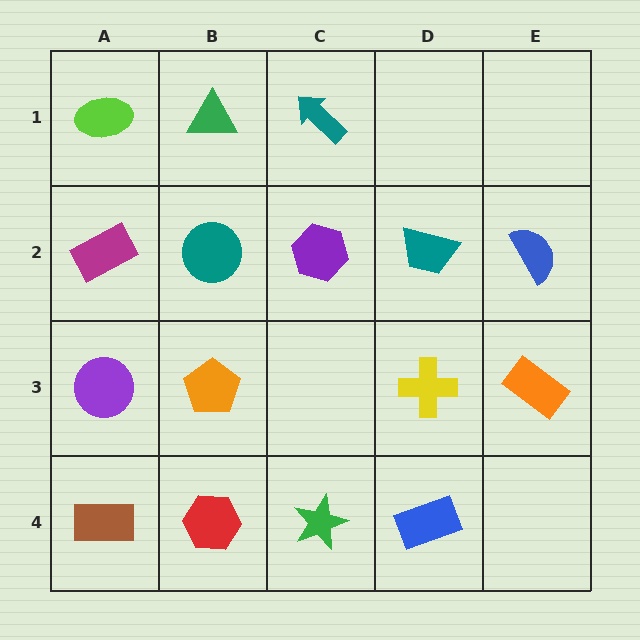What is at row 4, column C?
A green star.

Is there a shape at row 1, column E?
No, that cell is empty.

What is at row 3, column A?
A purple circle.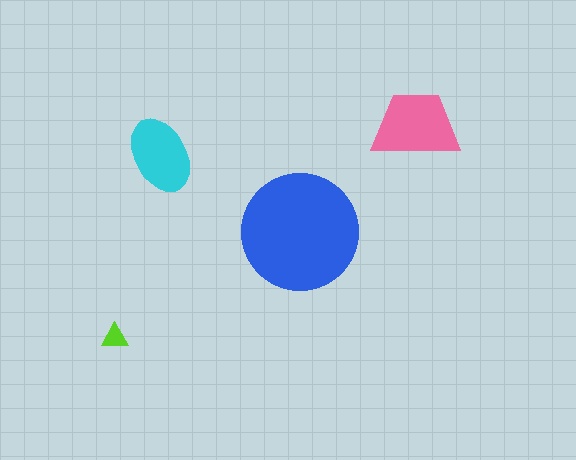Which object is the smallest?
The lime triangle.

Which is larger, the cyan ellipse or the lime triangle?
The cyan ellipse.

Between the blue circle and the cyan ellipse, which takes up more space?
The blue circle.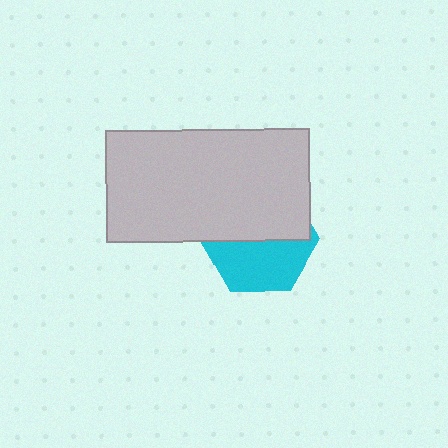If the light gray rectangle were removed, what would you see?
You would see the complete cyan hexagon.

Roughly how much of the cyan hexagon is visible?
About half of it is visible (roughly 48%).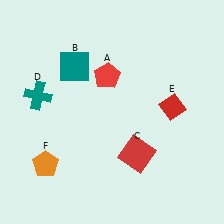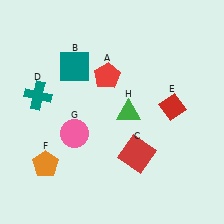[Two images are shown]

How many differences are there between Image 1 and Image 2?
There are 2 differences between the two images.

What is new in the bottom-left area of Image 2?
A pink circle (G) was added in the bottom-left area of Image 2.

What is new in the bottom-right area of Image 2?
A green triangle (H) was added in the bottom-right area of Image 2.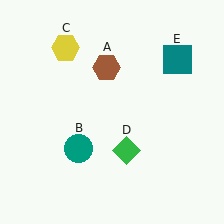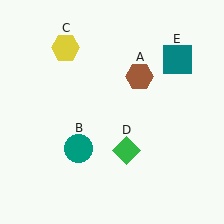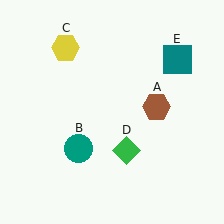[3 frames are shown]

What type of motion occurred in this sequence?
The brown hexagon (object A) rotated clockwise around the center of the scene.